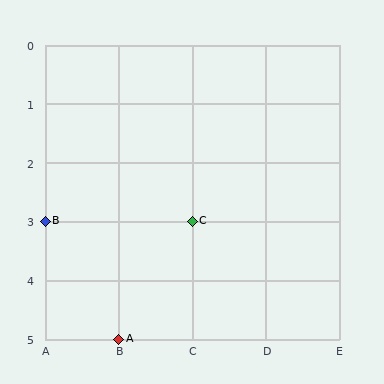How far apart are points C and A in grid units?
Points C and A are 1 column and 2 rows apart (about 2.2 grid units diagonally).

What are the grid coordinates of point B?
Point B is at grid coordinates (A, 3).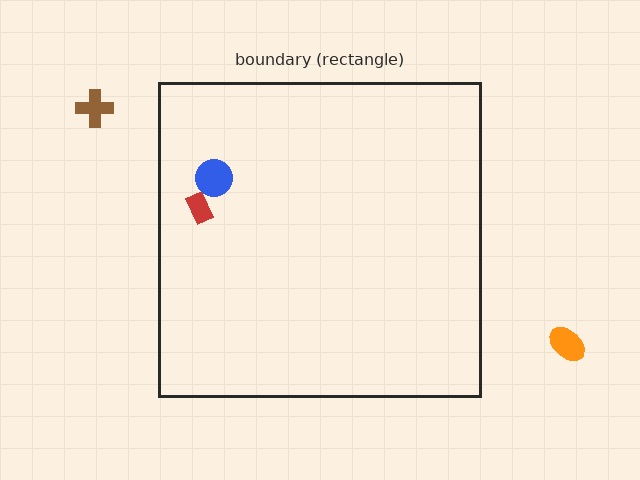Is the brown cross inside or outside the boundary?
Outside.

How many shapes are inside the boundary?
2 inside, 2 outside.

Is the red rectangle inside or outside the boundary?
Inside.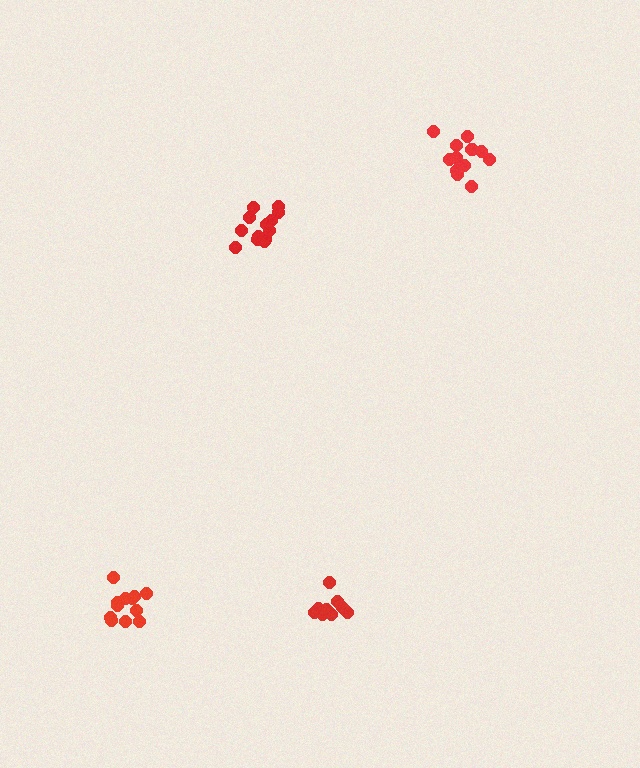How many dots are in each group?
Group 1: 13 dots, Group 2: 12 dots, Group 3: 12 dots, Group 4: 9 dots (46 total).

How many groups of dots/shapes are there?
There are 4 groups.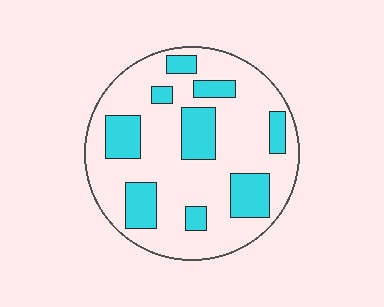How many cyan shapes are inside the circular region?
9.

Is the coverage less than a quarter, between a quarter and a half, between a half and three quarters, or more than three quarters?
Between a quarter and a half.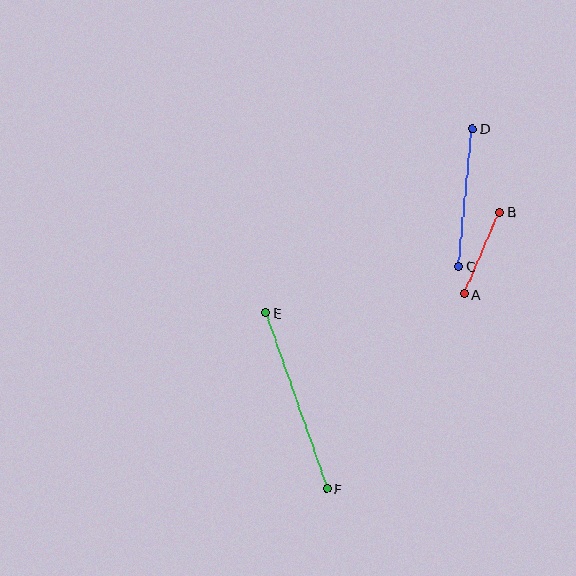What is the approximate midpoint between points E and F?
The midpoint is at approximately (296, 401) pixels.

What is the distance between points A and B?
The distance is approximately 89 pixels.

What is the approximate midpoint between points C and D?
The midpoint is at approximately (466, 197) pixels.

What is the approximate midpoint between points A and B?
The midpoint is at approximately (482, 253) pixels.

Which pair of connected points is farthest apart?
Points E and F are farthest apart.